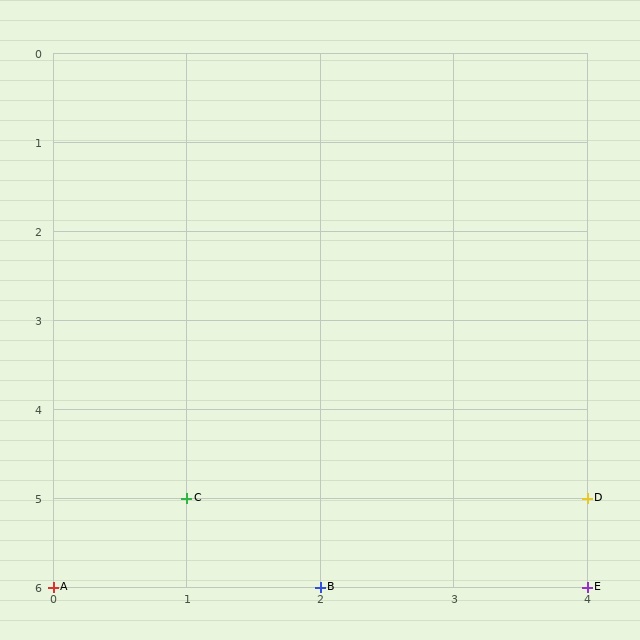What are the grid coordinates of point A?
Point A is at grid coordinates (0, 6).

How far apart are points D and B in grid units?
Points D and B are 2 columns and 1 row apart (about 2.2 grid units diagonally).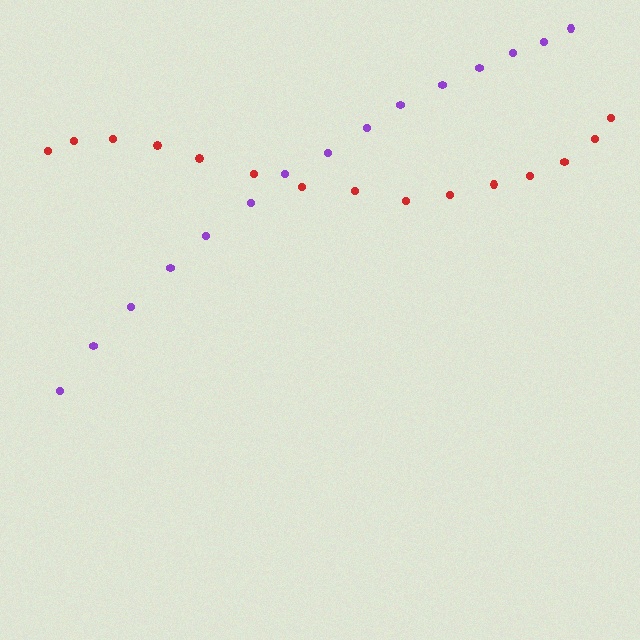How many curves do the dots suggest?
There are 2 distinct paths.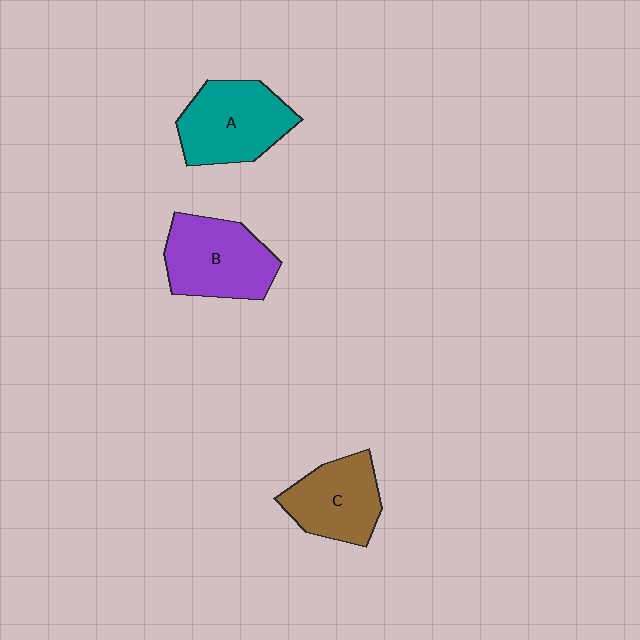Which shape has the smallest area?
Shape C (brown).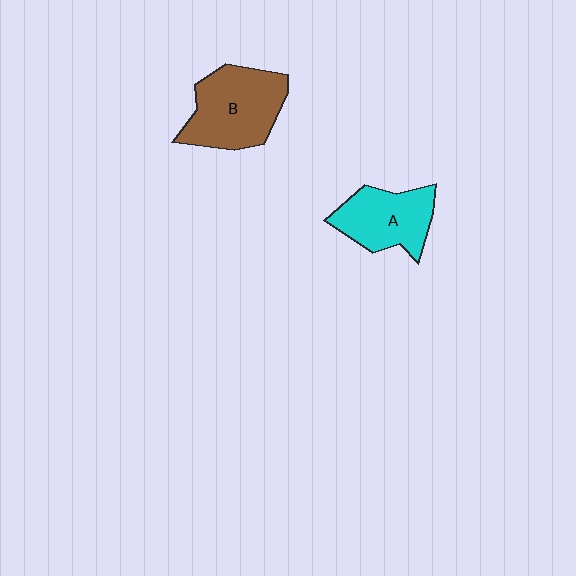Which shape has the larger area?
Shape B (brown).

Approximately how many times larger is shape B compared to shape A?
Approximately 1.3 times.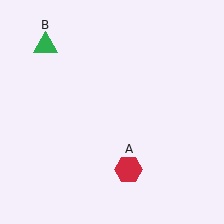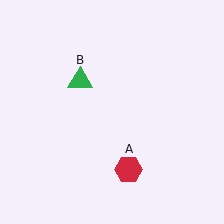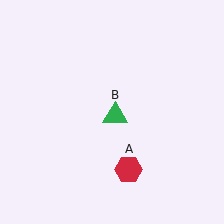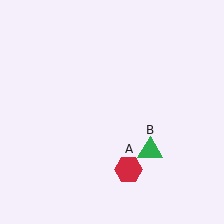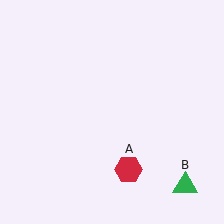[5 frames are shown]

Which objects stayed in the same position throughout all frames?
Red hexagon (object A) remained stationary.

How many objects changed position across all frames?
1 object changed position: green triangle (object B).